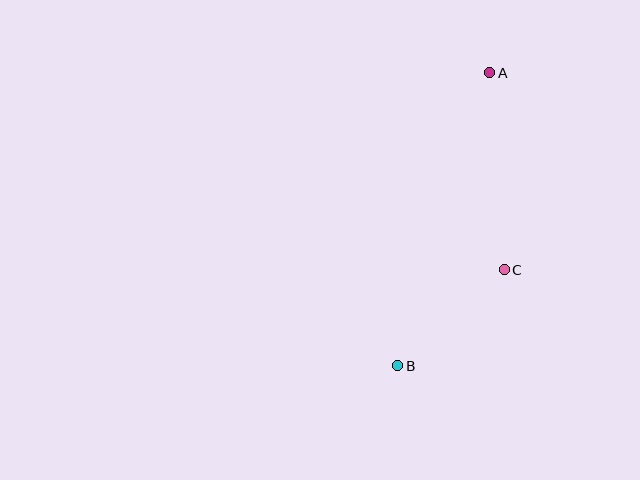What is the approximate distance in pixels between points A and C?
The distance between A and C is approximately 198 pixels.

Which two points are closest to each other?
Points B and C are closest to each other.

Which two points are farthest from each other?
Points A and B are farthest from each other.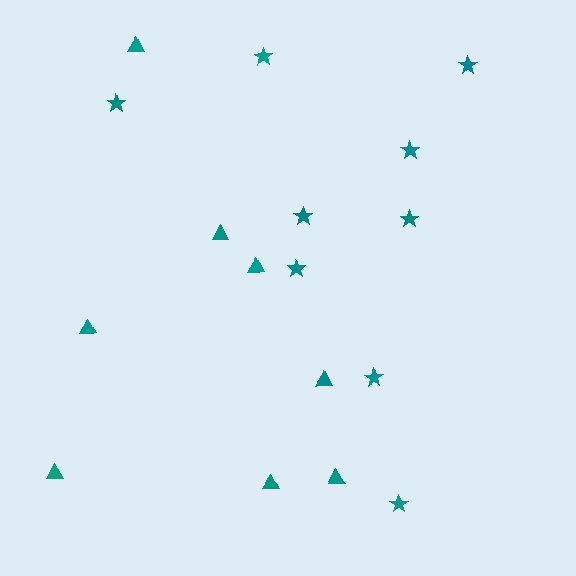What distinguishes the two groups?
There are 2 groups: one group of triangles (8) and one group of stars (9).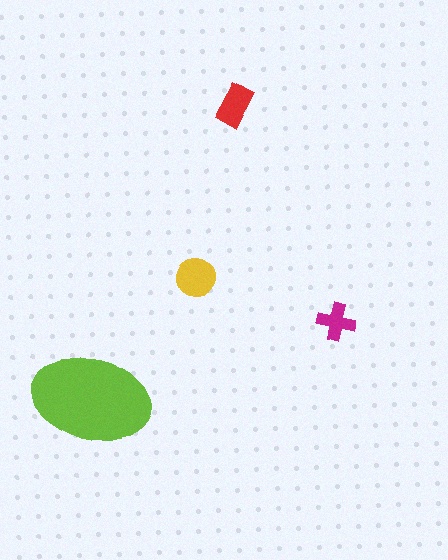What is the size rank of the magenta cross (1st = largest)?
4th.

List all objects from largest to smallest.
The lime ellipse, the yellow circle, the red rectangle, the magenta cross.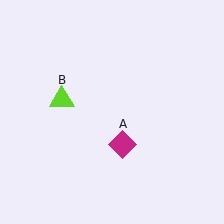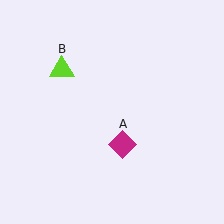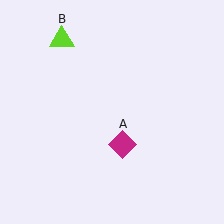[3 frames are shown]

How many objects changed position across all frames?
1 object changed position: lime triangle (object B).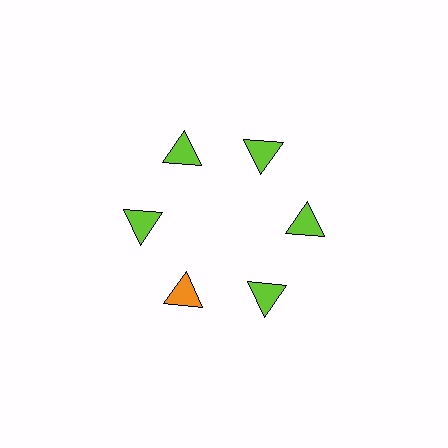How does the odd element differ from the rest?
It has a different color: orange instead of lime.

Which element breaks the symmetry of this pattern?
The orange triangle at roughly the 7 o'clock position breaks the symmetry. All other shapes are lime triangles.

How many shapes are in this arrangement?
There are 6 shapes arranged in a ring pattern.